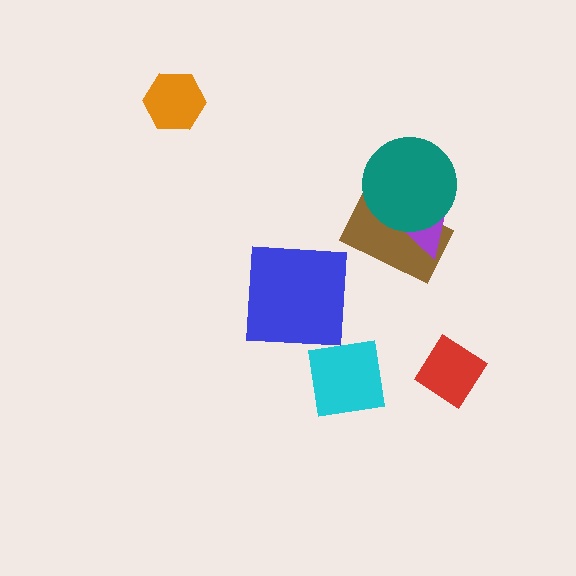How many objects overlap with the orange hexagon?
0 objects overlap with the orange hexagon.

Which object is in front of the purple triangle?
The teal circle is in front of the purple triangle.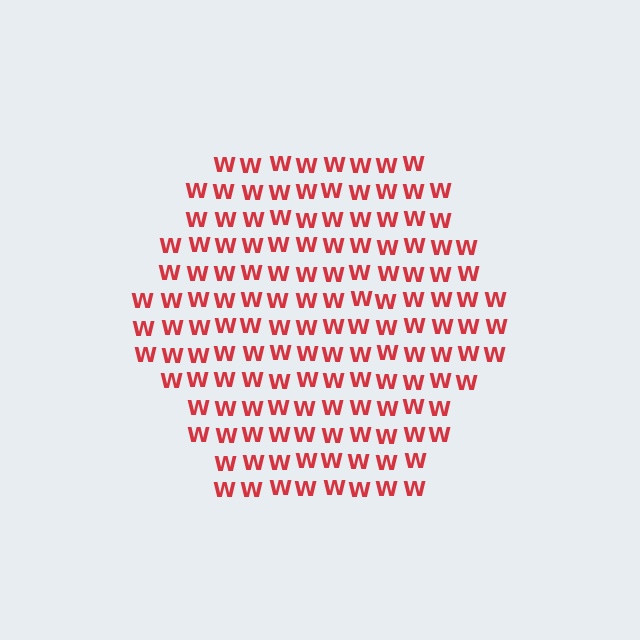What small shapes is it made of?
It is made of small letter W's.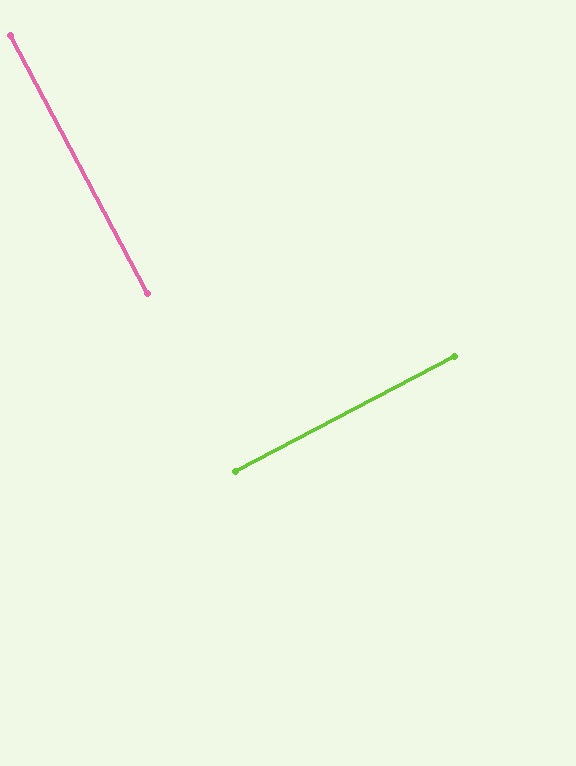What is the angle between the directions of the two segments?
Approximately 90 degrees.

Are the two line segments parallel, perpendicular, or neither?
Perpendicular — they meet at approximately 90°.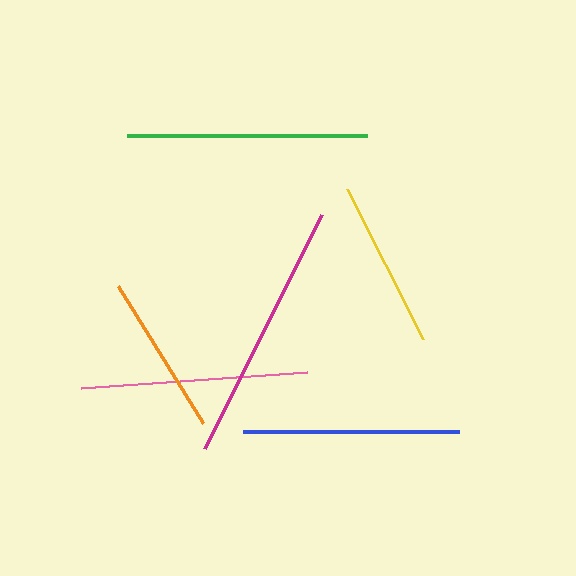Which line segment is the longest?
The magenta line is the longest at approximately 262 pixels.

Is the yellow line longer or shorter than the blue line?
The blue line is longer than the yellow line.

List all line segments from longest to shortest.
From longest to shortest: magenta, green, pink, blue, yellow, orange.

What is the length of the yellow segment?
The yellow segment is approximately 169 pixels long.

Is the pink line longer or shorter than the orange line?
The pink line is longer than the orange line.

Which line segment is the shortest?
The orange line is the shortest at approximately 160 pixels.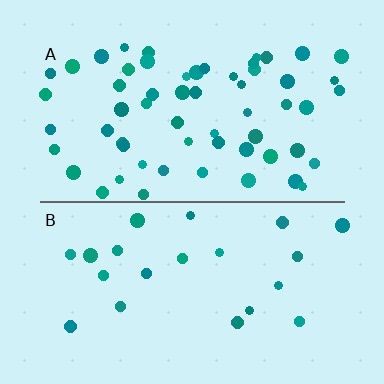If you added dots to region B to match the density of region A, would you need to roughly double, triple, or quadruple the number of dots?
Approximately triple.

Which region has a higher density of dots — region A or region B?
A (the top).